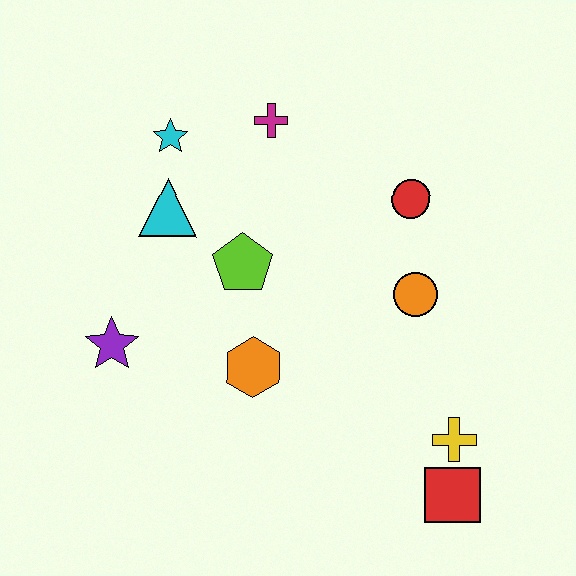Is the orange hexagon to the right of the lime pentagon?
Yes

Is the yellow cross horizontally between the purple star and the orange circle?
No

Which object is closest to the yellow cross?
The red square is closest to the yellow cross.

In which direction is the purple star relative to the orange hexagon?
The purple star is to the left of the orange hexagon.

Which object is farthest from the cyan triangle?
The red square is farthest from the cyan triangle.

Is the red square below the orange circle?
Yes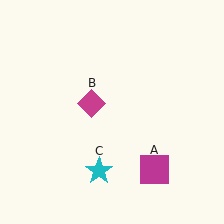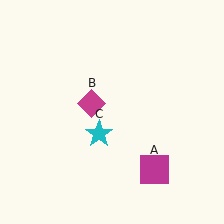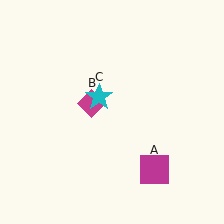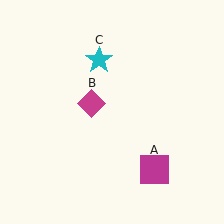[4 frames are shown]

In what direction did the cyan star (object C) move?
The cyan star (object C) moved up.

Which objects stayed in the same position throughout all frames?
Magenta square (object A) and magenta diamond (object B) remained stationary.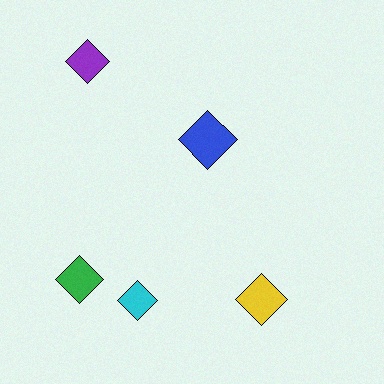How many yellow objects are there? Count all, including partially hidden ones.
There is 1 yellow object.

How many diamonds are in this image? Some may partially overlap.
There are 5 diamonds.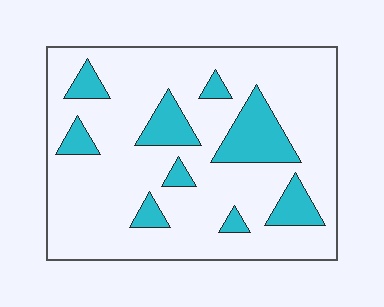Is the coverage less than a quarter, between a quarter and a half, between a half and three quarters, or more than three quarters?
Less than a quarter.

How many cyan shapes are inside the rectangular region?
9.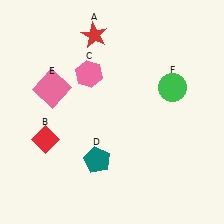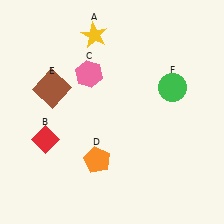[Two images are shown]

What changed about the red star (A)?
In Image 1, A is red. In Image 2, it changed to yellow.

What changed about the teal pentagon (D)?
In Image 1, D is teal. In Image 2, it changed to orange.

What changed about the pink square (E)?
In Image 1, E is pink. In Image 2, it changed to brown.